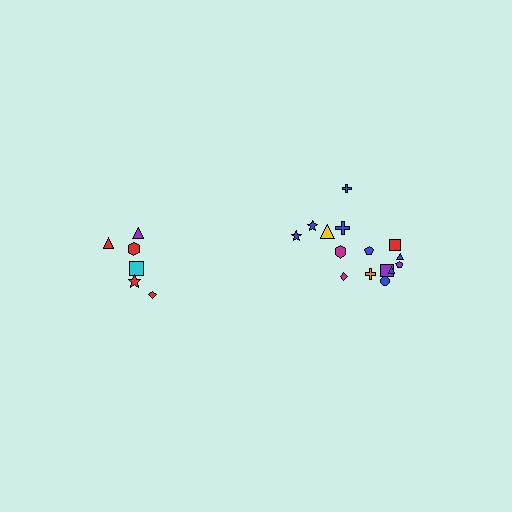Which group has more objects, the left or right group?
The right group.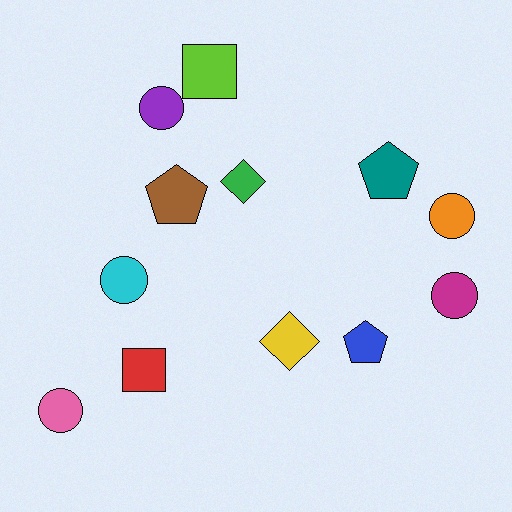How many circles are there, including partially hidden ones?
There are 5 circles.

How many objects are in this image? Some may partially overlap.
There are 12 objects.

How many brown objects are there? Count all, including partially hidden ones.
There is 1 brown object.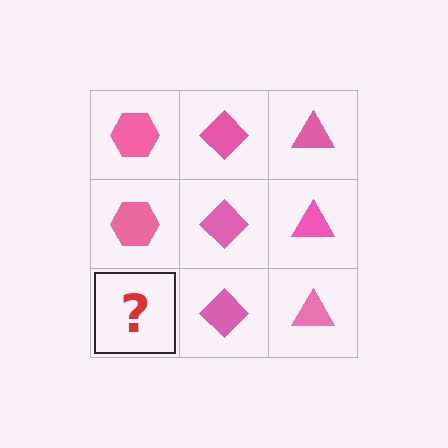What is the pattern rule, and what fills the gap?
The rule is that each column has a consistent shape. The gap should be filled with a pink hexagon.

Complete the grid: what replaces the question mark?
The question mark should be replaced with a pink hexagon.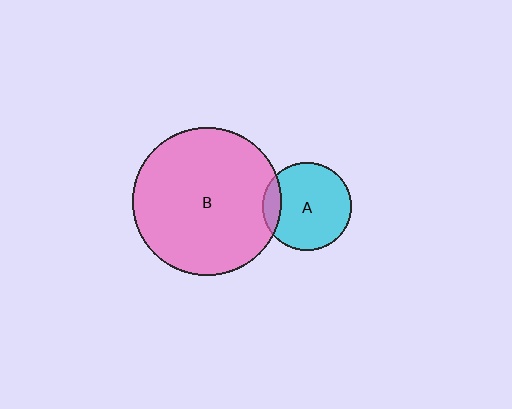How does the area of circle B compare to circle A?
Approximately 2.8 times.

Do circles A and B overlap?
Yes.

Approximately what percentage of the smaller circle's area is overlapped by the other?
Approximately 10%.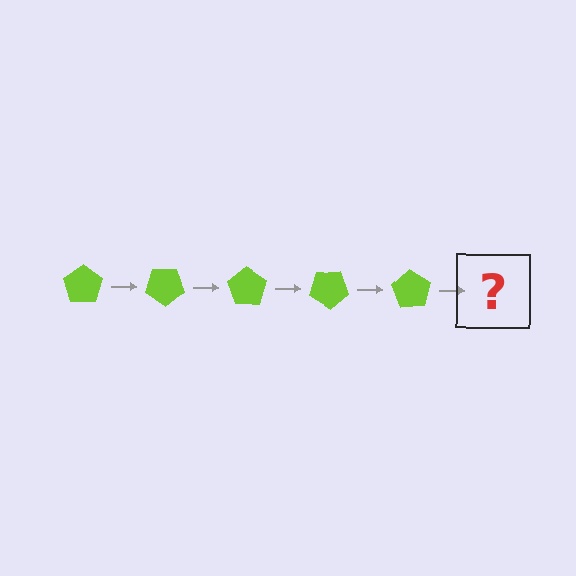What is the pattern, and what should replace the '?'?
The pattern is that the pentagon rotates 35 degrees each step. The '?' should be a lime pentagon rotated 175 degrees.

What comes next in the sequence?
The next element should be a lime pentagon rotated 175 degrees.